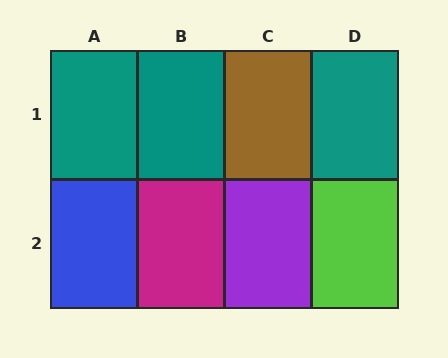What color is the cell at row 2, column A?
Blue.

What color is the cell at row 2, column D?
Lime.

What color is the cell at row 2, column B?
Magenta.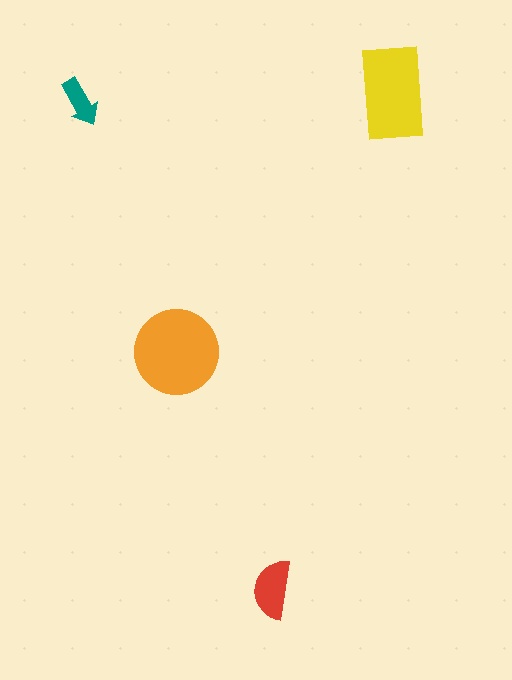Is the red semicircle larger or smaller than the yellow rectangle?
Smaller.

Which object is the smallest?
The teal arrow.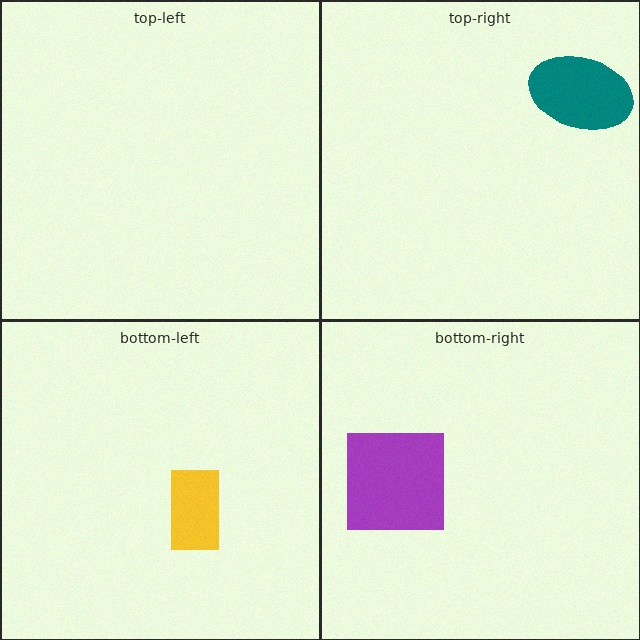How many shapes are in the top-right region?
1.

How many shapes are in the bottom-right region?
2.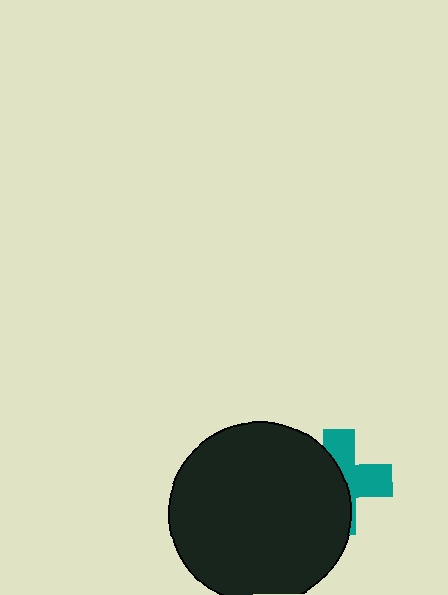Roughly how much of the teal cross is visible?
About half of it is visible (roughly 46%).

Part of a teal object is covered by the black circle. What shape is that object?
It is a cross.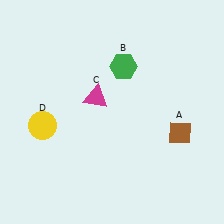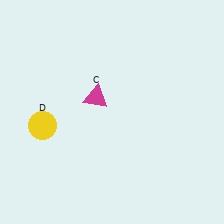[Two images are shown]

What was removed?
The brown diamond (A), the green hexagon (B) were removed in Image 2.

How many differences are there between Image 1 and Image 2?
There are 2 differences between the two images.